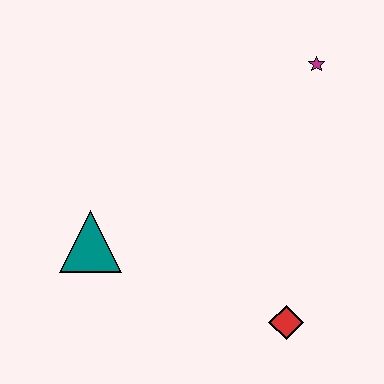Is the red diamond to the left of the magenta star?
Yes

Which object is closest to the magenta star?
The red diamond is closest to the magenta star.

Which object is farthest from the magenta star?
The teal triangle is farthest from the magenta star.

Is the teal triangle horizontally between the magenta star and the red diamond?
No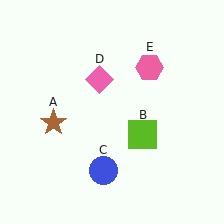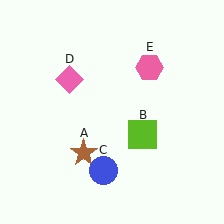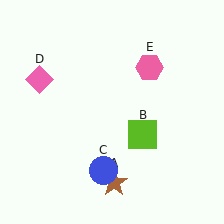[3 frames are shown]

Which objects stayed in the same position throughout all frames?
Lime square (object B) and blue circle (object C) and pink hexagon (object E) remained stationary.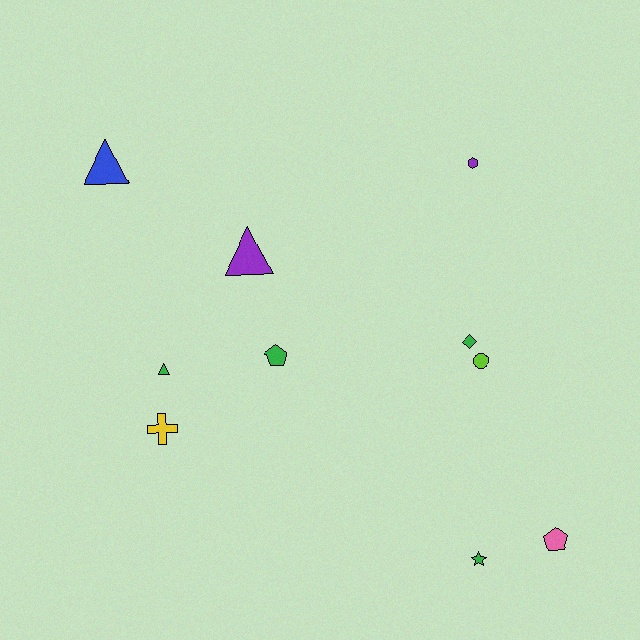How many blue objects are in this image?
There is 1 blue object.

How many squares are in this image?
There are no squares.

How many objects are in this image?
There are 10 objects.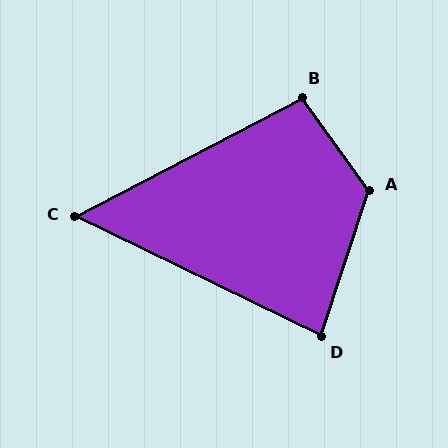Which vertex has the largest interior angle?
A, at approximately 126 degrees.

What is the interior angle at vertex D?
Approximately 82 degrees (acute).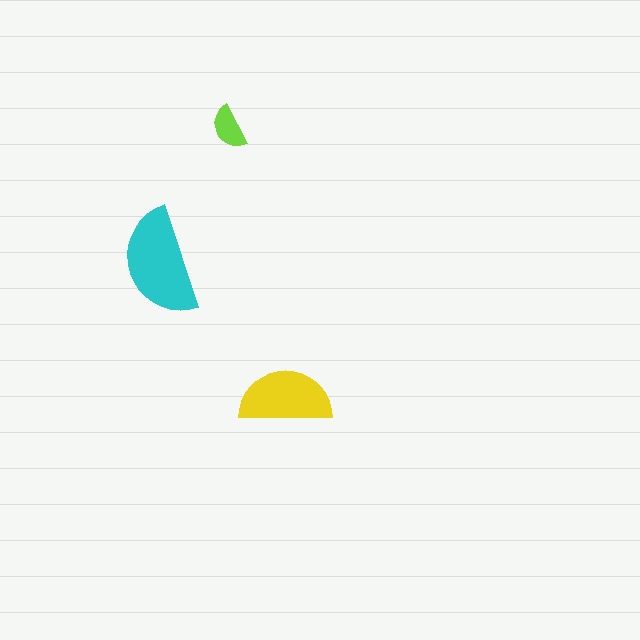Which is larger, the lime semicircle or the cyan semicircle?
The cyan one.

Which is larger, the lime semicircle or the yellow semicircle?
The yellow one.